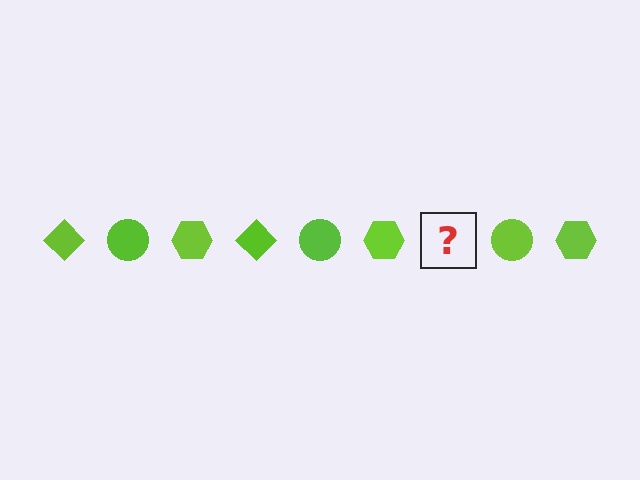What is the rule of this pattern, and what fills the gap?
The rule is that the pattern cycles through diamond, circle, hexagon shapes in lime. The gap should be filled with a lime diamond.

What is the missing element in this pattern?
The missing element is a lime diamond.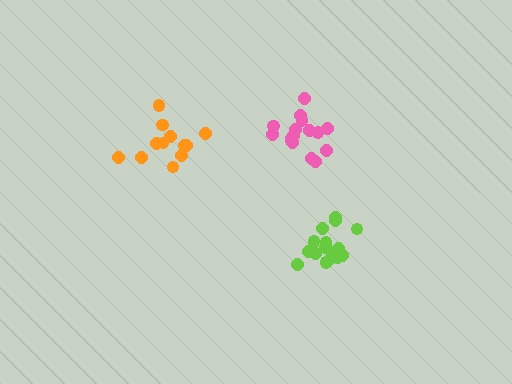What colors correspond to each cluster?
The clusters are colored: lime, orange, pink.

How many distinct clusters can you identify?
There are 3 distinct clusters.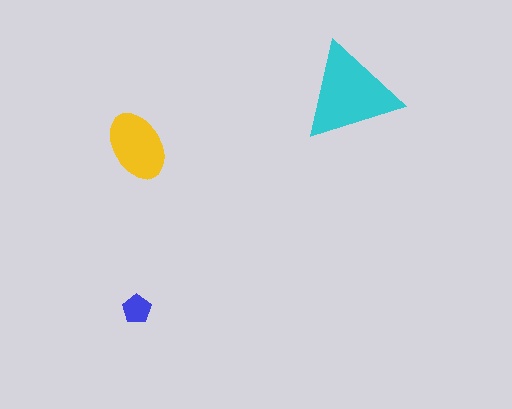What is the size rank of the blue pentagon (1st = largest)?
3rd.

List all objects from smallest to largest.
The blue pentagon, the yellow ellipse, the cyan triangle.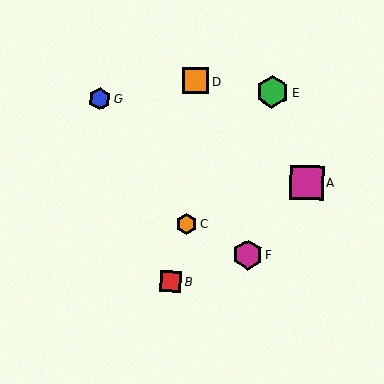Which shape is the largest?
The magenta square (labeled A) is the largest.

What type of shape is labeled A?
Shape A is a magenta square.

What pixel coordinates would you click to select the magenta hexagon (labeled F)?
Click at (247, 255) to select the magenta hexagon F.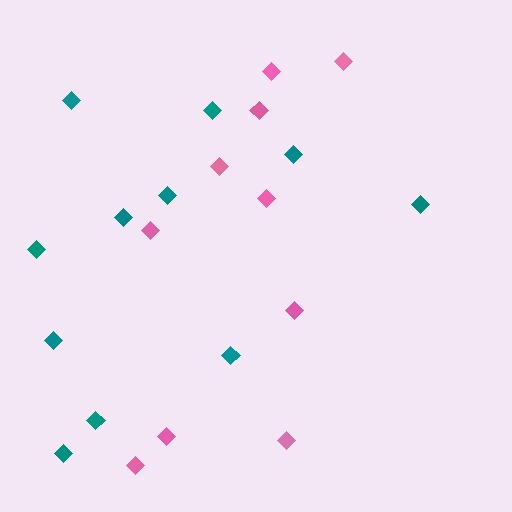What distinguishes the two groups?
There are 2 groups: one group of pink diamonds (10) and one group of teal diamonds (11).